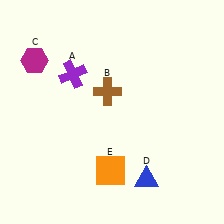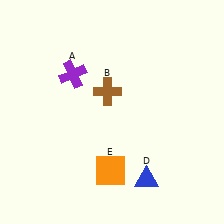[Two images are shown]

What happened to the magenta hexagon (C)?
The magenta hexagon (C) was removed in Image 2. It was in the top-left area of Image 1.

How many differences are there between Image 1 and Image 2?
There is 1 difference between the two images.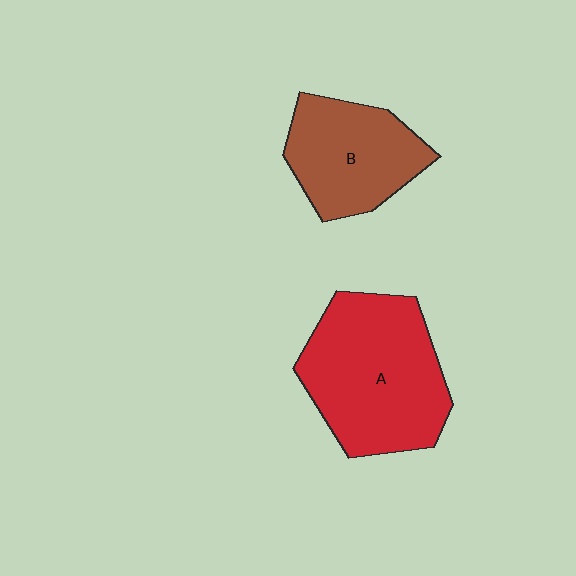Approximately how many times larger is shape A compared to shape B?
Approximately 1.5 times.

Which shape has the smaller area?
Shape B (brown).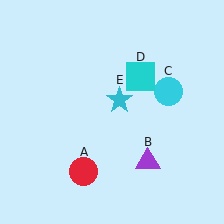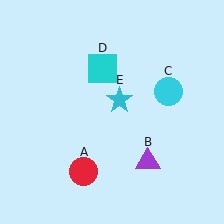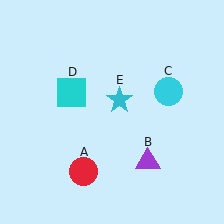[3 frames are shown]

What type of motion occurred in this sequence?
The cyan square (object D) rotated counterclockwise around the center of the scene.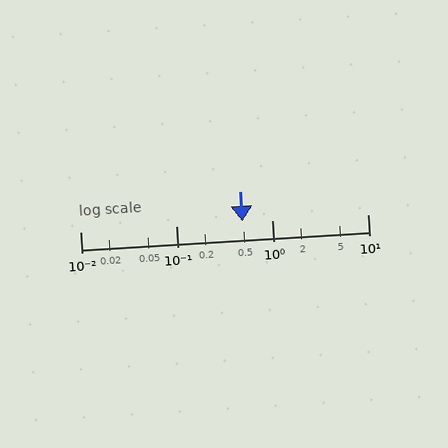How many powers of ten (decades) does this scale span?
The scale spans 3 decades, from 0.01 to 10.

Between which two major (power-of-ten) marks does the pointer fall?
The pointer is between 0.1 and 1.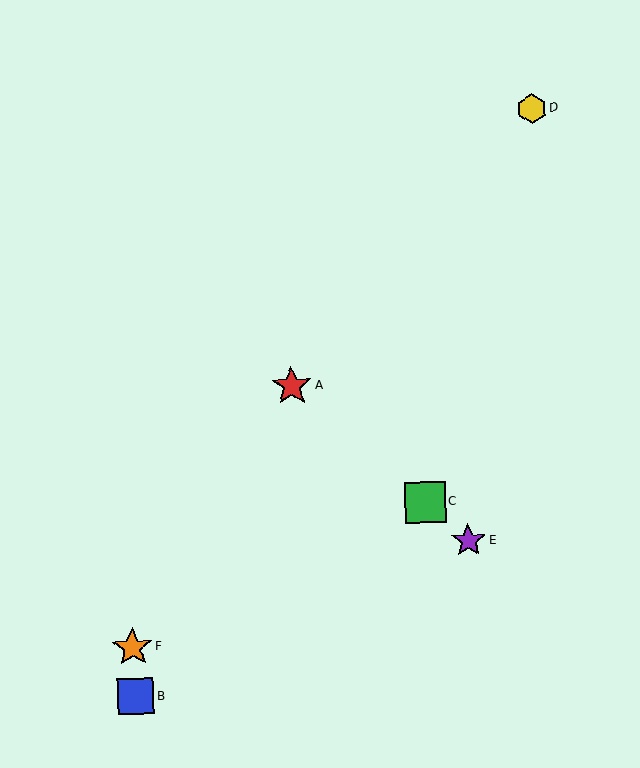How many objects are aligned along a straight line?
3 objects (A, C, E) are aligned along a straight line.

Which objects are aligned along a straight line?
Objects A, C, E are aligned along a straight line.